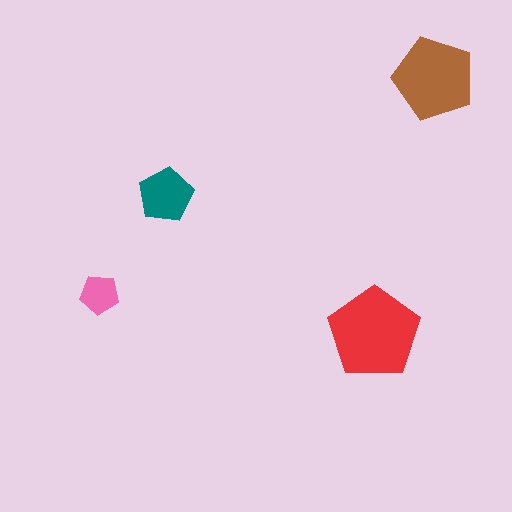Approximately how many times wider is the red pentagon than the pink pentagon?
About 2.5 times wider.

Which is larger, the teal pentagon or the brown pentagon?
The brown one.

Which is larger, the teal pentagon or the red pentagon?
The red one.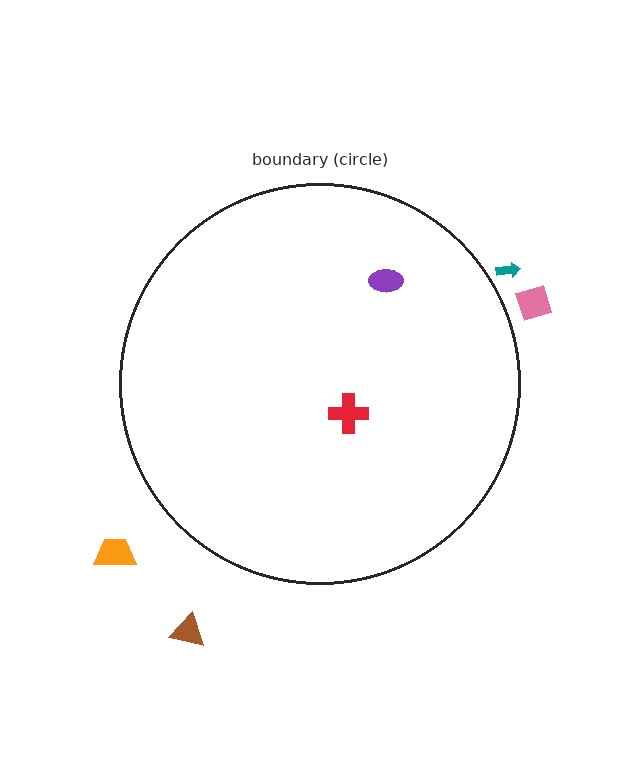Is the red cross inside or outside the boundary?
Inside.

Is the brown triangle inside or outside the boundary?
Outside.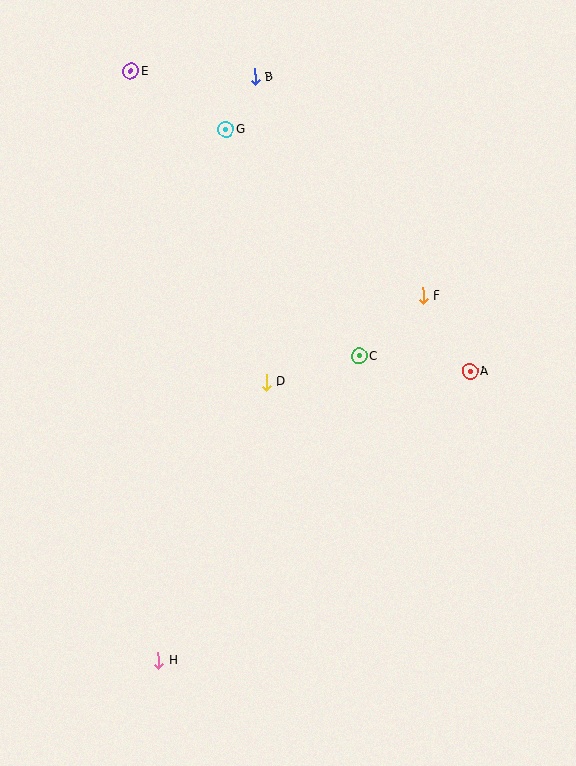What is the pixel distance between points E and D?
The distance between E and D is 339 pixels.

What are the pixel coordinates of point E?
Point E is at (131, 71).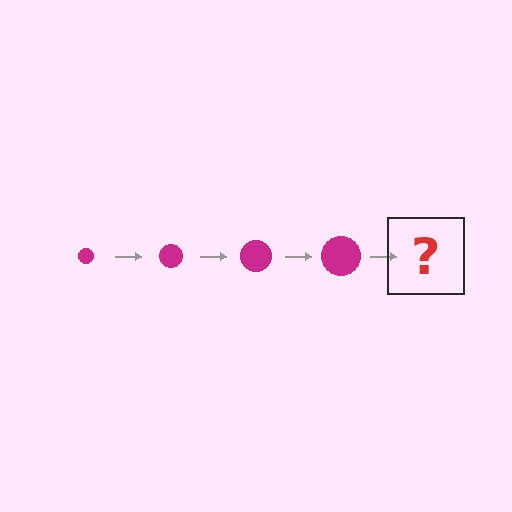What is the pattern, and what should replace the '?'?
The pattern is that the circle gets progressively larger each step. The '?' should be a magenta circle, larger than the previous one.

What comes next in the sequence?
The next element should be a magenta circle, larger than the previous one.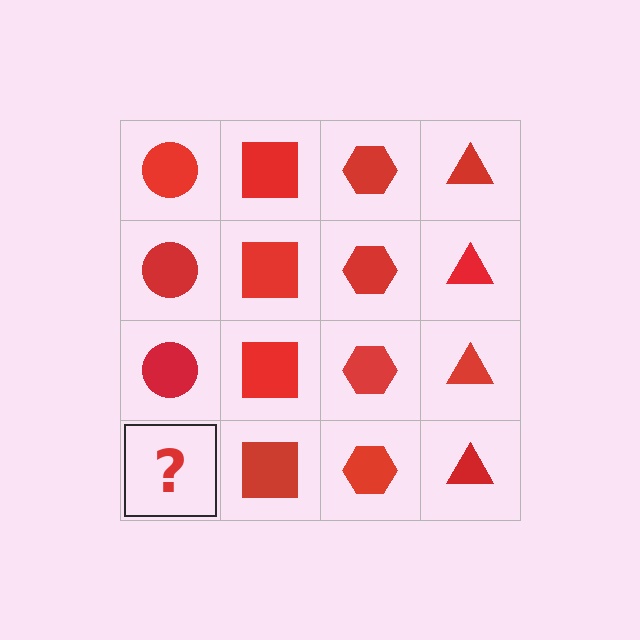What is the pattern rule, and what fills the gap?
The rule is that each column has a consistent shape. The gap should be filled with a red circle.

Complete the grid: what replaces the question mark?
The question mark should be replaced with a red circle.